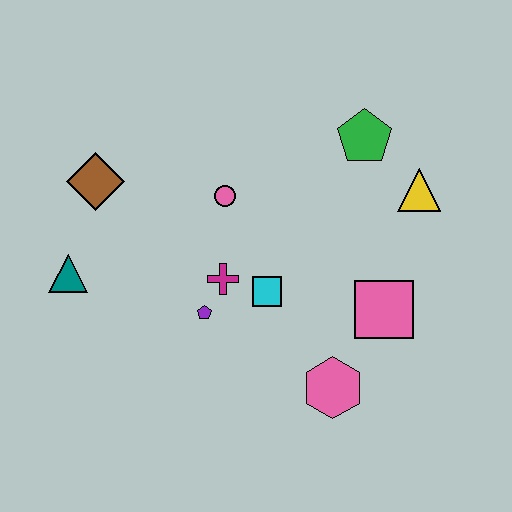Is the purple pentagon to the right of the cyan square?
No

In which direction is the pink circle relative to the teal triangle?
The pink circle is to the right of the teal triangle.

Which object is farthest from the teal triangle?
The yellow triangle is farthest from the teal triangle.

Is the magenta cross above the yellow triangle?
No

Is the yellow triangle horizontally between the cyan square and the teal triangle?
No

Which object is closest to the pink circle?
The magenta cross is closest to the pink circle.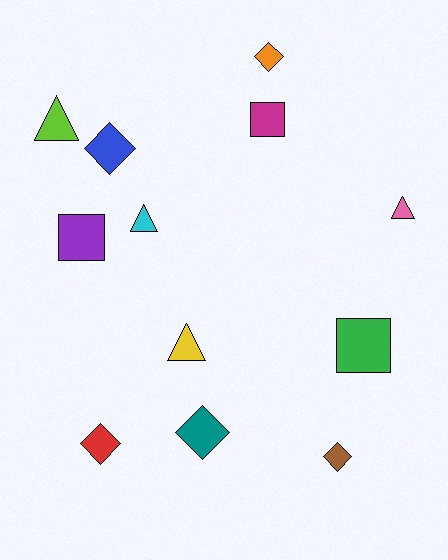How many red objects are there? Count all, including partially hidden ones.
There is 1 red object.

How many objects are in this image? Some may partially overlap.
There are 12 objects.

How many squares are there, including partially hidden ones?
There are 3 squares.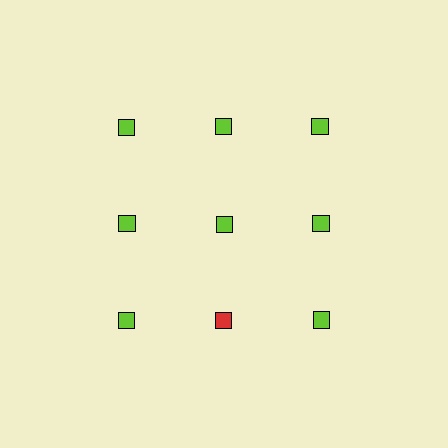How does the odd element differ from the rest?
It has a different color: red instead of lime.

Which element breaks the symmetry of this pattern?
The red square in the third row, second from left column breaks the symmetry. All other shapes are lime squares.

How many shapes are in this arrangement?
There are 9 shapes arranged in a grid pattern.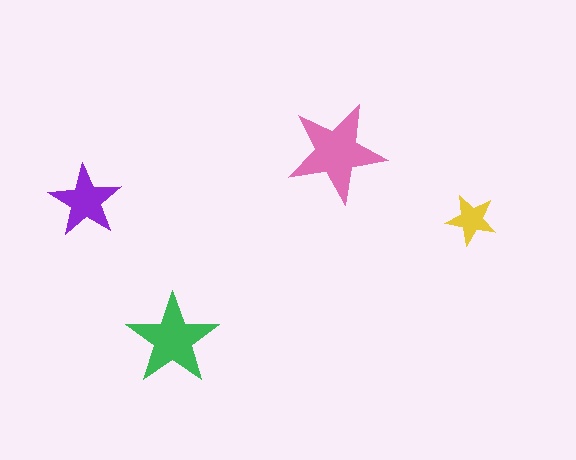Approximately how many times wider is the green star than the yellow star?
About 2 times wider.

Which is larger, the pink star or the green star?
The pink one.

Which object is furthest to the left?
The purple star is leftmost.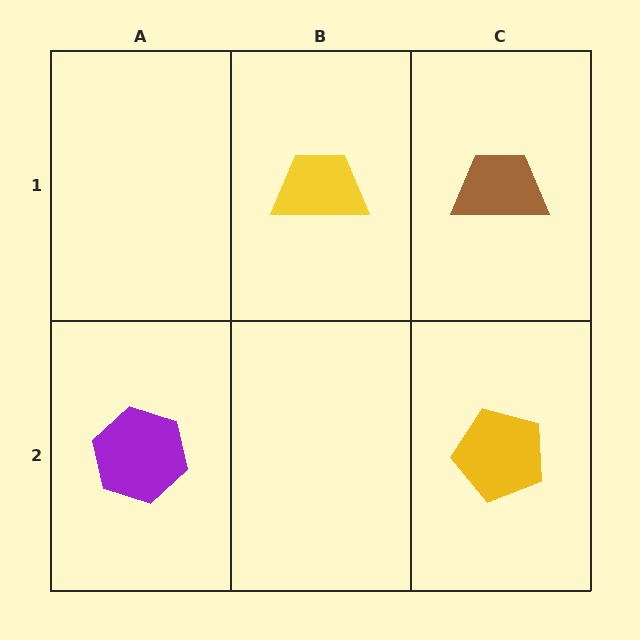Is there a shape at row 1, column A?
No, that cell is empty.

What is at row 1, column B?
A yellow trapezoid.